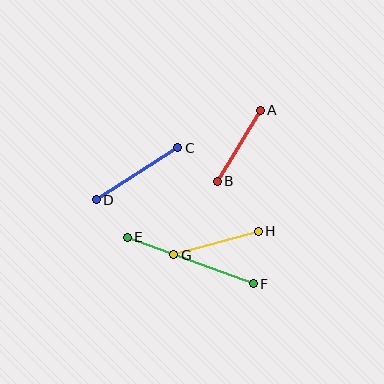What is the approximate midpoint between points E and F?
The midpoint is at approximately (190, 260) pixels.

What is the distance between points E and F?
The distance is approximately 134 pixels.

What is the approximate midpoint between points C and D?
The midpoint is at approximately (137, 174) pixels.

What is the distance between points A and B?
The distance is approximately 83 pixels.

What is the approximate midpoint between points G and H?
The midpoint is at approximately (216, 243) pixels.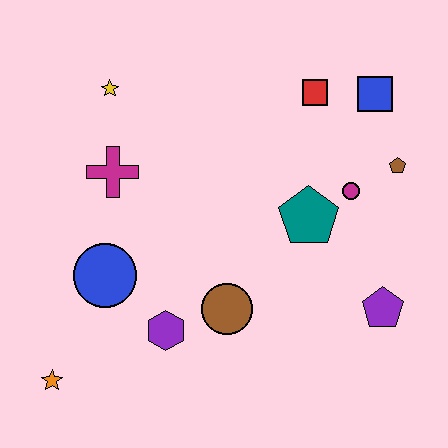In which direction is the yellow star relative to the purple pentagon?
The yellow star is to the left of the purple pentagon.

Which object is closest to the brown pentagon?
The magenta circle is closest to the brown pentagon.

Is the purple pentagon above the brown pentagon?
No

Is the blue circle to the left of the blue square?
Yes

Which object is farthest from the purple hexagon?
The blue square is farthest from the purple hexagon.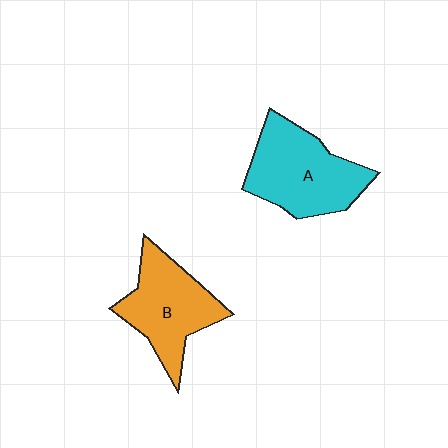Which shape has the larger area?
Shape A (cyan).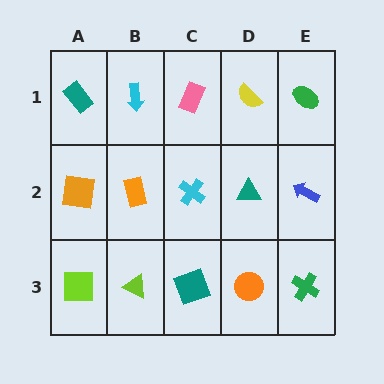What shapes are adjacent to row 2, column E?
A green ellipse (row 1, column E), a green cross (row 3, column E), a teal triangle (row 2, column D).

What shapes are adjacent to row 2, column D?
A yellow semicircle (row 1, column D), an orange circle (row 3, column D), a cyan cross (row 2, column C), a blue arrow (row 2, column E).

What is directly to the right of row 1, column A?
A cyan arrow.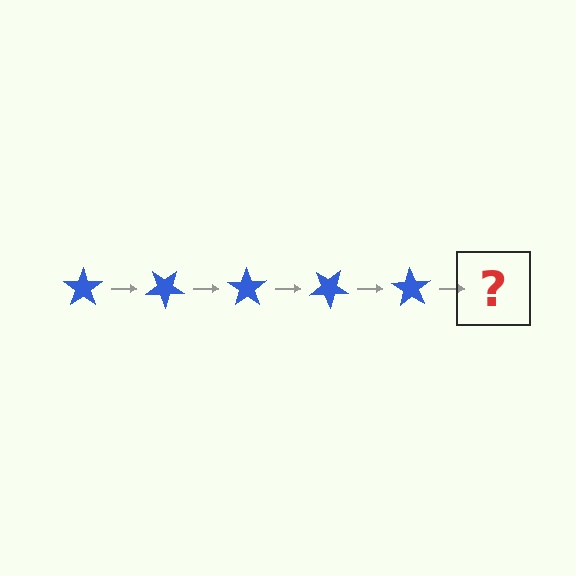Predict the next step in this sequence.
The next step is a blue star rotated 175 degrees.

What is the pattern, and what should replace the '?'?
The pattern is that the star rotates 35 degrees each step. The '?' should be a blue star rotated 175 degrees.